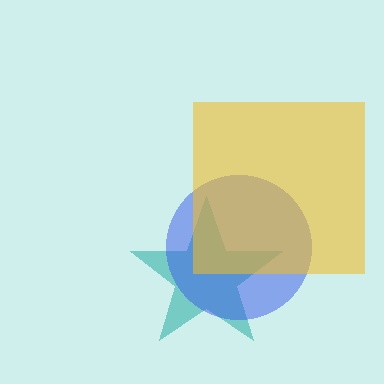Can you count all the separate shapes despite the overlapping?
Yes, there are 3 separate shapes.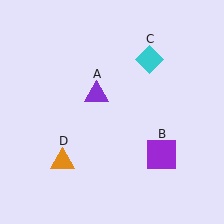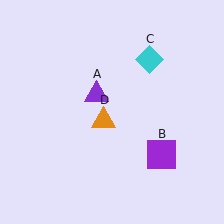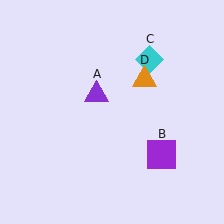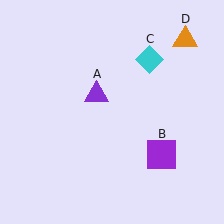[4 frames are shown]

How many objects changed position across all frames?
1 object changed position: orange triangle (object D).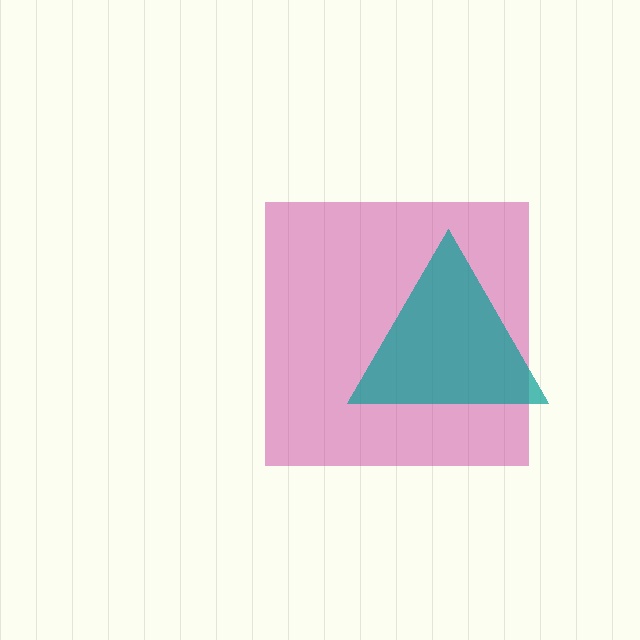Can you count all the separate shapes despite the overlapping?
Yes, there are 2 separate shapes.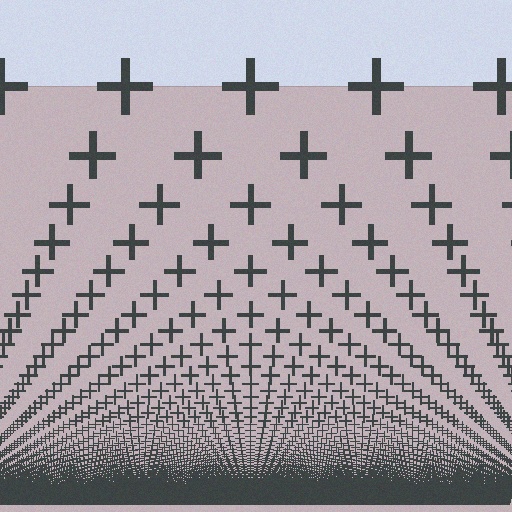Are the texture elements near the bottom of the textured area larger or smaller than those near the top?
Smaller. The gradient is inverted — elements near the bottom are smaller and denser.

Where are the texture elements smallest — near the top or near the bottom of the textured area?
Near the bottom.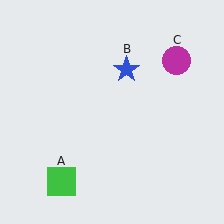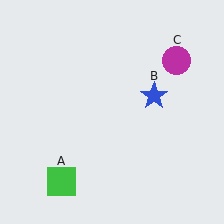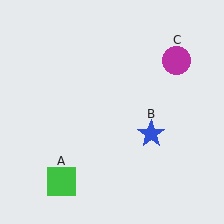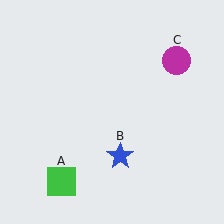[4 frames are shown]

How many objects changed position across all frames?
1 object changed position: blue star (object B).